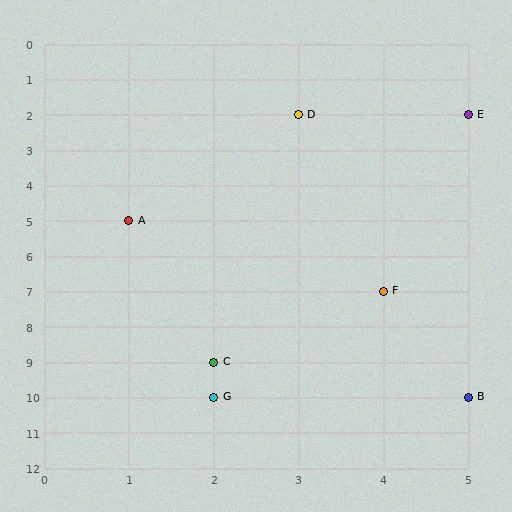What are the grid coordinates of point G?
Point G is at grid coordinates (2, 10).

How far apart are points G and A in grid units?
Points G and A are 1 column and 5 rows apart (about 5.1 grid units diagonally).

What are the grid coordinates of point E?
Point E is at grid coordinates (5, 2).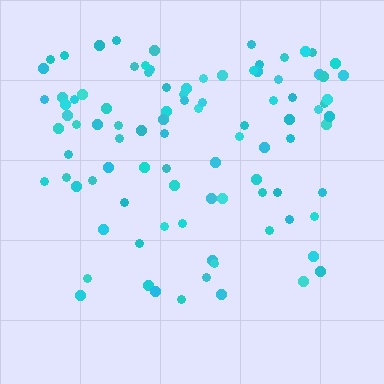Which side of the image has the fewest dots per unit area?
The bottom.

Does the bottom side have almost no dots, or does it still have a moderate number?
Still a moderate number, just noticeably fewer than the top.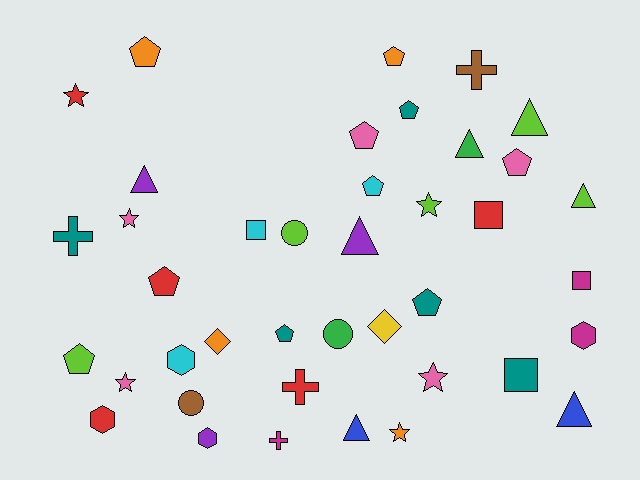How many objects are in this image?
There are 40 objects.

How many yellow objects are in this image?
There is 1 yellow object.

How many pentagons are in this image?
There are 10 pentagons.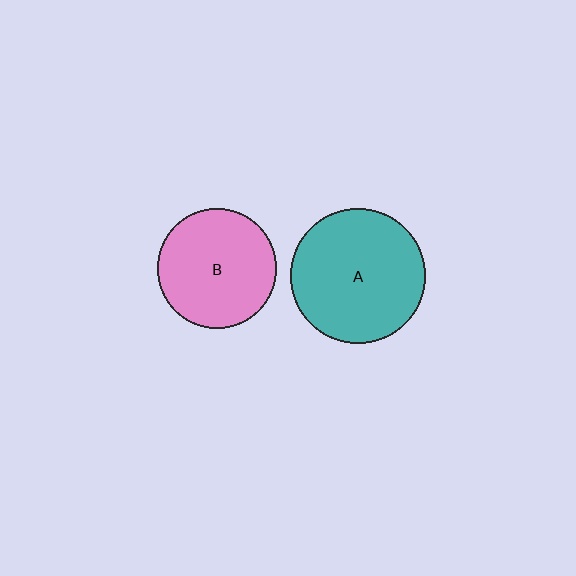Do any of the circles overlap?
No, none of the circles overlap.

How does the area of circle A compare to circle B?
Approximately 1.3 times.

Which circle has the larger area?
Circle A (teal).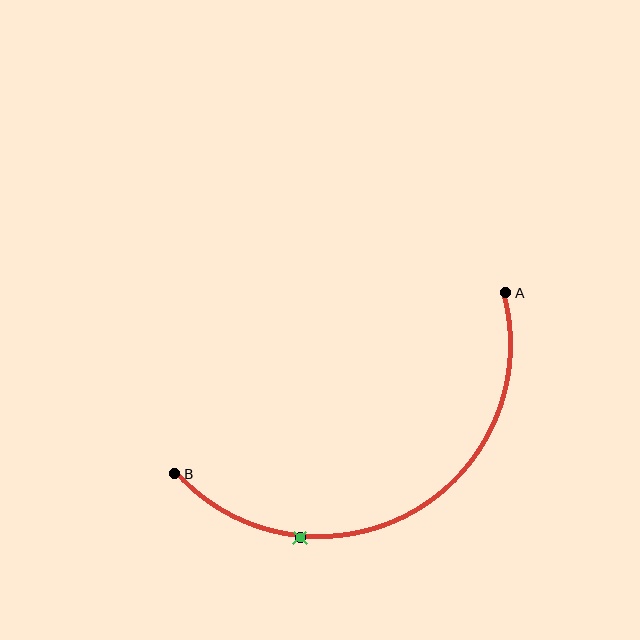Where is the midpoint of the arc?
The arc midpoint is the point on the curve farthest from the straight line joining A and B. It sits below that line.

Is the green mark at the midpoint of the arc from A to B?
No. The green mark lies on the arc but is closer to endpoint B. The arc midpoint would be at the point on the curve equidistant along the arc from both A and B.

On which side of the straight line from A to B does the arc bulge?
The arc bulges below the straight line connecting A and B.